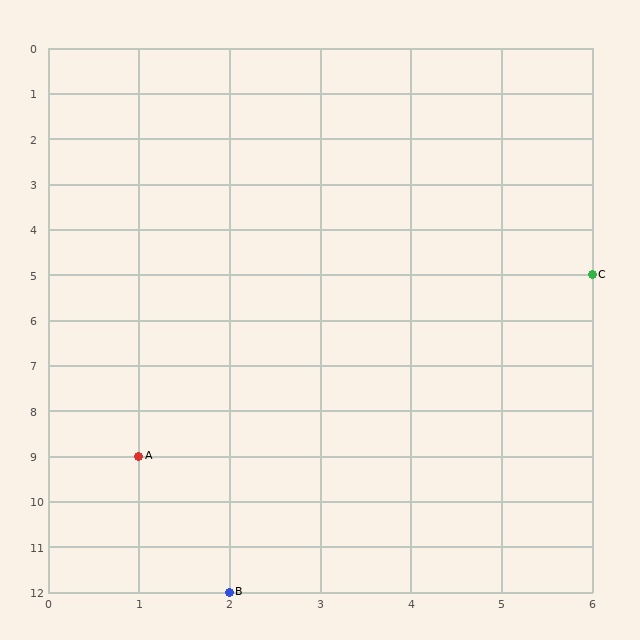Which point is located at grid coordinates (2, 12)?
Point B is at (2, 12).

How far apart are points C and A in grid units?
Points C and A are 5 columns and 4 rows apart (about 6.4 grid units diagonally).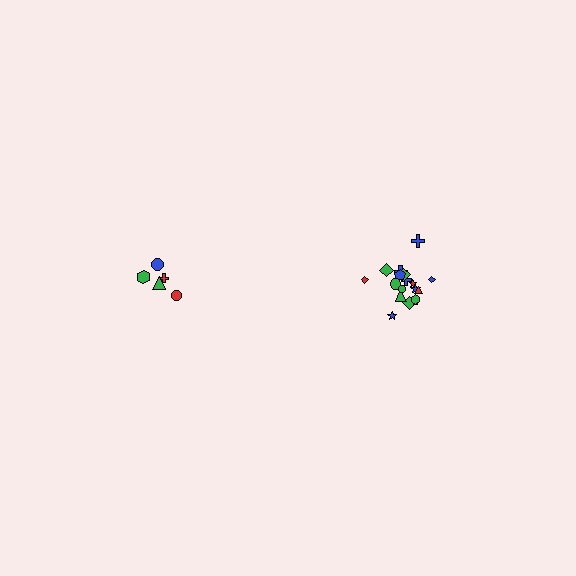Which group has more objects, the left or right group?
The right group.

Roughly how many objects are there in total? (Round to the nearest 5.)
Roughly 25 objects in total.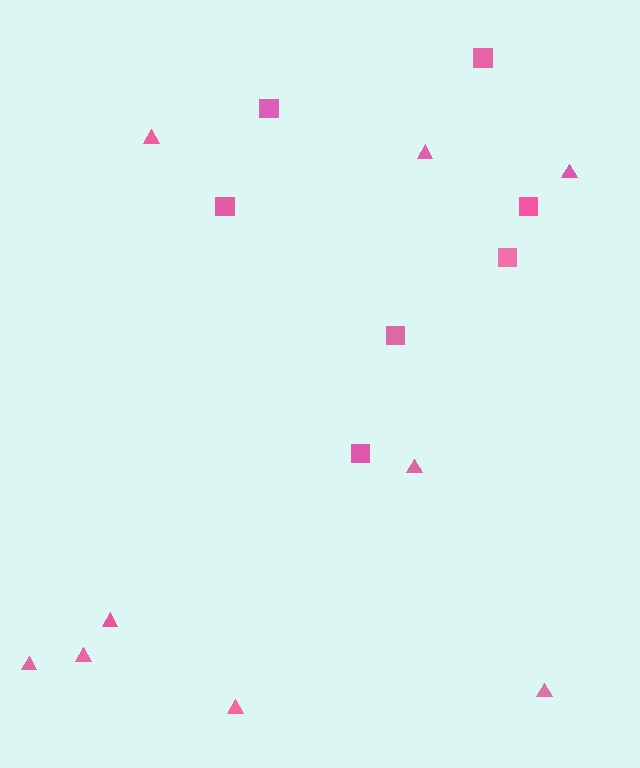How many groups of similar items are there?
There are 2 groups: one group of triangles (9) and one group of squares (7).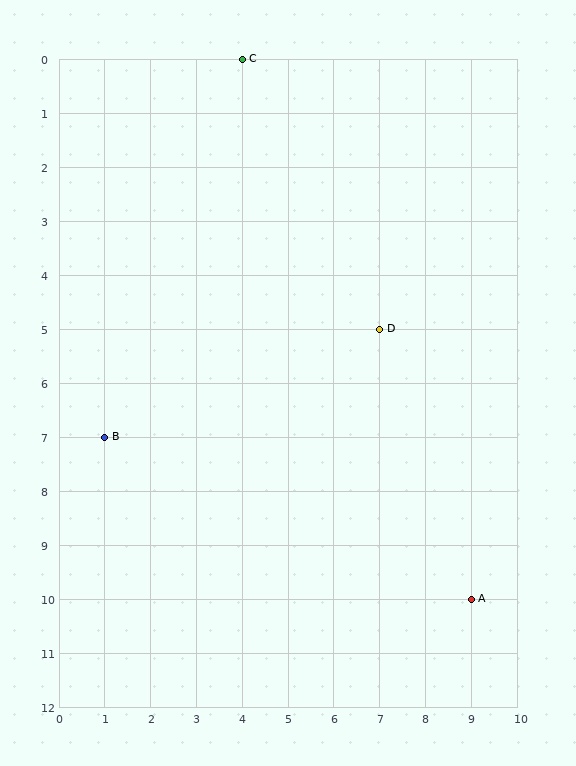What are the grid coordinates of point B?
Point B is at grid coordinates (1, 7).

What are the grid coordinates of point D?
Point D is at grid coordinates (7, 5).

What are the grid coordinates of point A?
Point A is at grid coordinates (9, 10).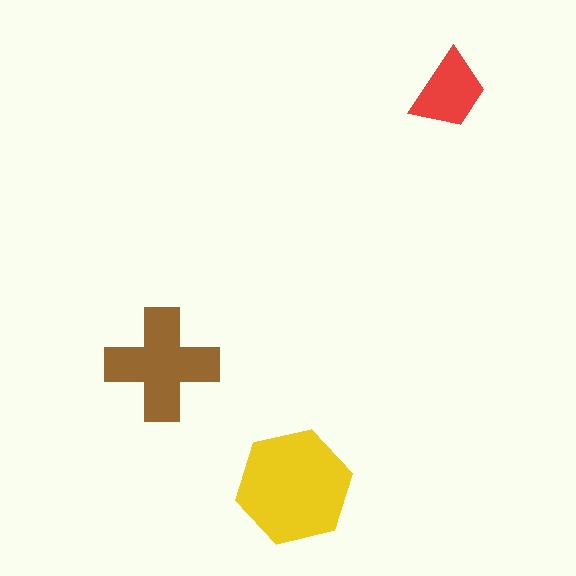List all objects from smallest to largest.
The red trapezoid, the brown cross, the yellow hexagon.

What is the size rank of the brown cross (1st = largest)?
2nd.